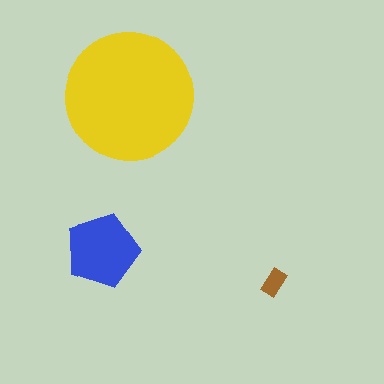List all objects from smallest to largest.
The brown rectangle, the blue pentagon, the yellow circle.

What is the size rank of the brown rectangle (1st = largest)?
3rd.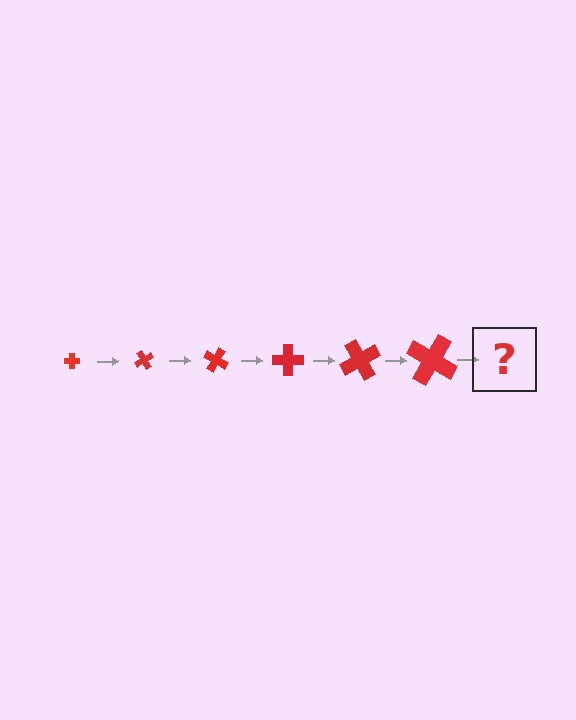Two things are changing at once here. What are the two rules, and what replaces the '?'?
The two rules are that the cross grows larger each step and it rotates 60 degrees each step. The '?' should be a cross, larger than the previous one and rotated 360 degrees from the start.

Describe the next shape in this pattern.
It should be a cross, larger than the previous one and rotated 360 degrees from the start.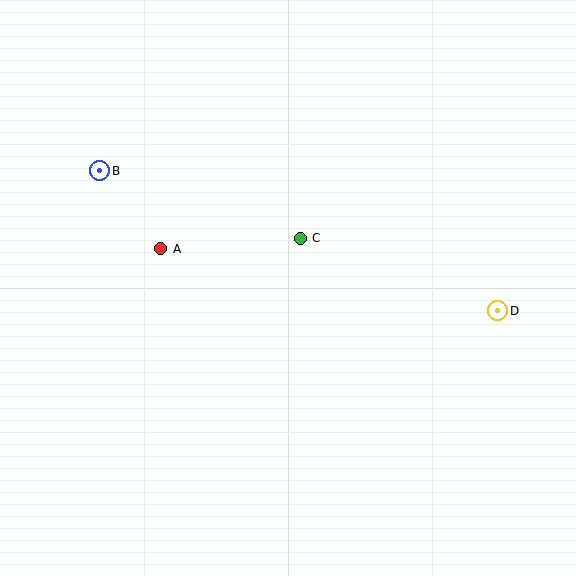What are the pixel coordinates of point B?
Point B is at (100, 171).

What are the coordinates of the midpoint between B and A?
The midpoint between B and A is at (130, 210).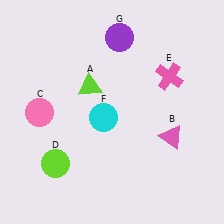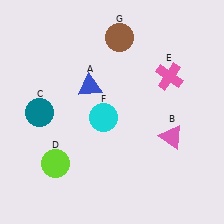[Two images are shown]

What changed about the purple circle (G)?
In Image 1, G is purple. In Image 2, it changed to brown.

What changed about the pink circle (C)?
In Image 1, C is pink. In Image 2, it changed to teal.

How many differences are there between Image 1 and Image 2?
There are 3 differences between the two images.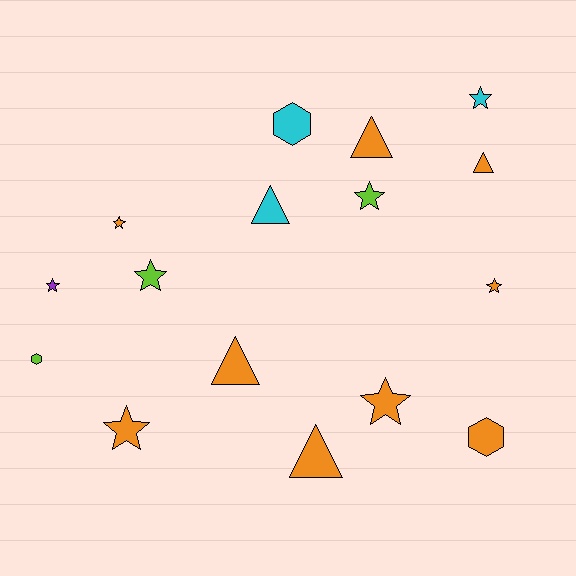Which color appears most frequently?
Orange, with 9 objects.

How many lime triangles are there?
There are no lime triangles.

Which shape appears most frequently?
Star, with 8 objects.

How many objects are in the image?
There are 16 objects.